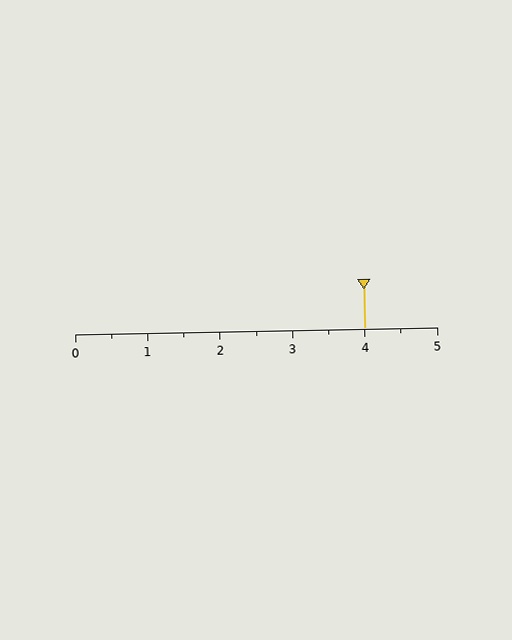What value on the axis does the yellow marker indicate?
The marker indicates approximately 4.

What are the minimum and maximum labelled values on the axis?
The axis runs from 0 to 5.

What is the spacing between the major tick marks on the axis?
The major ticks are spaced 1 apart.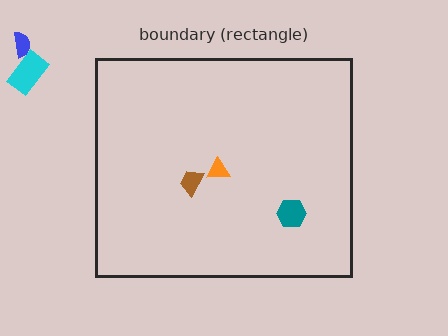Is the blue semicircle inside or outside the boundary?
Outside.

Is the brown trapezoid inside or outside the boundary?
Inside.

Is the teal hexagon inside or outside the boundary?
Inside.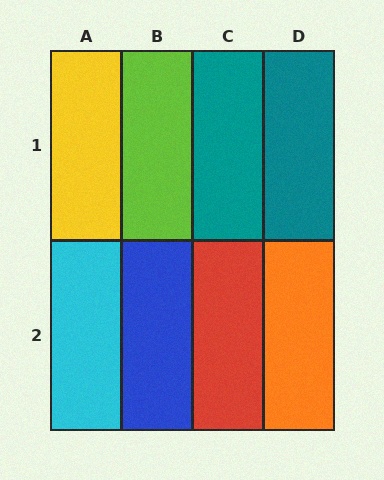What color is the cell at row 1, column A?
Yellow.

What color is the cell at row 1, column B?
Lime.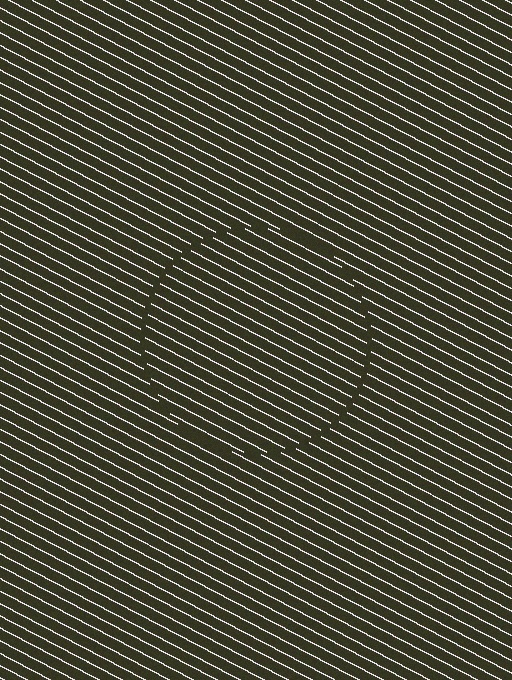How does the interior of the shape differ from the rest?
The interior of the shape contains the same grating, shifted by half a period — the contour is defined by the phase discontinuity where line-ends from the inner and outer gratings abut.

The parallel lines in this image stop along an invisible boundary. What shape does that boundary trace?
An illusory circle. The interior of the shape contains the same grating, shifted by half a period — the contour is defined by the phase discontinuity where line-ends from the inner and outer gratings abut.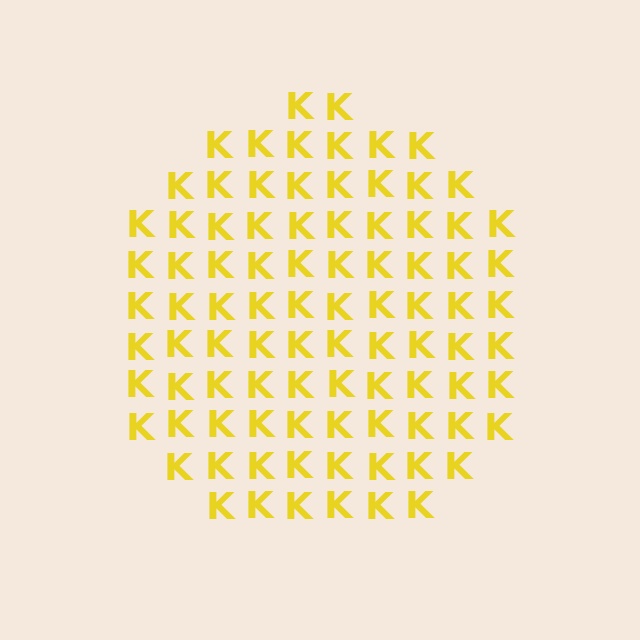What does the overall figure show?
The overall figure shows a circle.